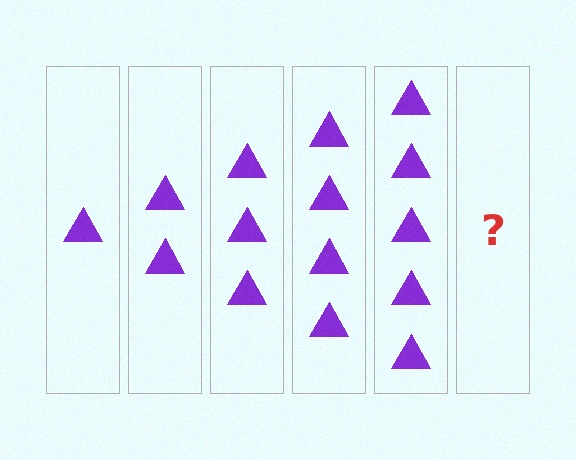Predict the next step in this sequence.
The next step is 6 triangles.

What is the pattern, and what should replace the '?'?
The pattern is that each step adds one more triangle. The '?' should be 6 triangles.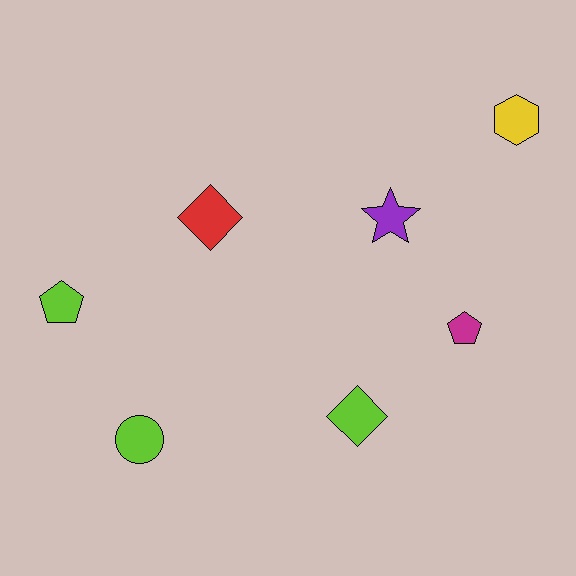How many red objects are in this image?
There is 1 red object.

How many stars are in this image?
There is 1 star.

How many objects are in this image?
There are 7 objects.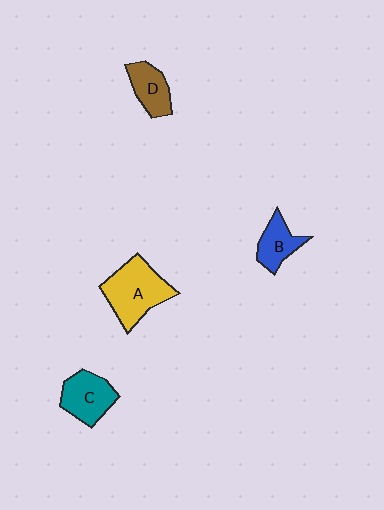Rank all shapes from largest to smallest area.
From largest to smallest: A (yellow), C (teal), D (brown), B (blue).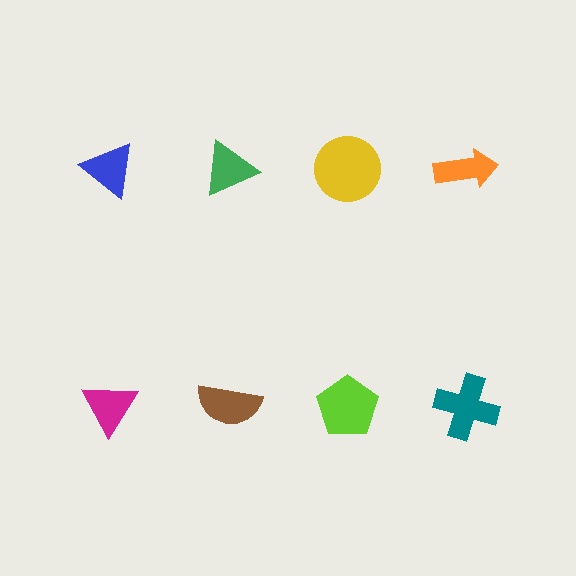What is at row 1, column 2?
A green triangle.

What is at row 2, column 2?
A brown semicircle.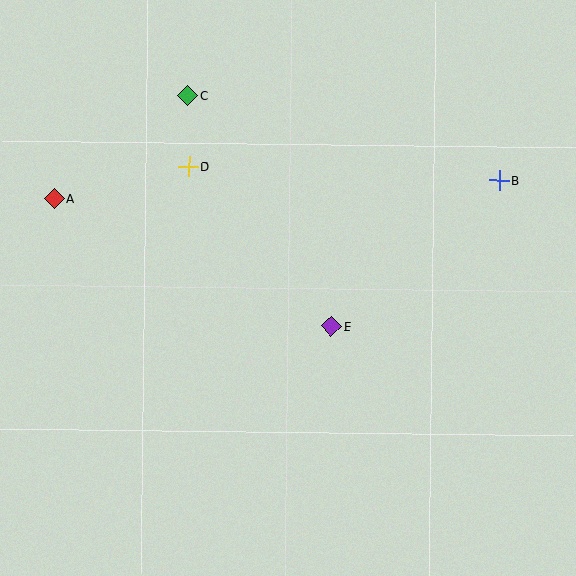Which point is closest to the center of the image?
Point E at (331, 326) is closest to the center.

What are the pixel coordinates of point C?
Point C is at (188, 95).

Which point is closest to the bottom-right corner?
Point E is closest to the bottom-right corner.